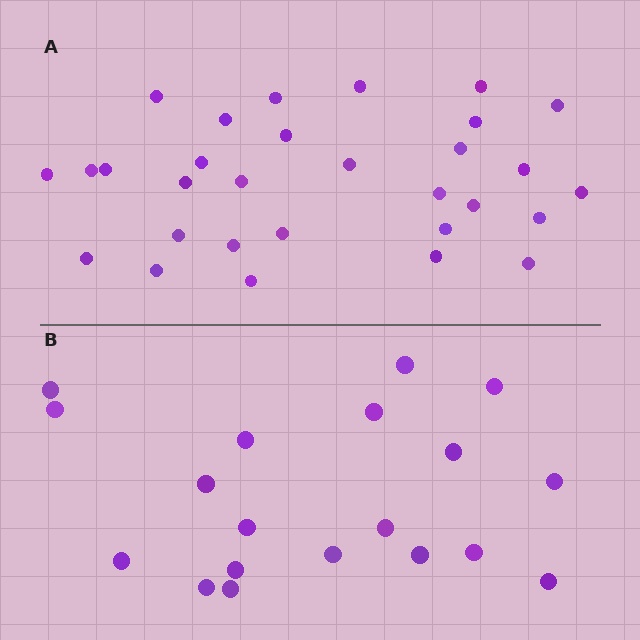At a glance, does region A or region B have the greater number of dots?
Region A (the top region) has more dots.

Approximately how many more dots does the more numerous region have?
Region A has roughly 12 or so more dots than region B.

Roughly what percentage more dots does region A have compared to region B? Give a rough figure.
About 60% more.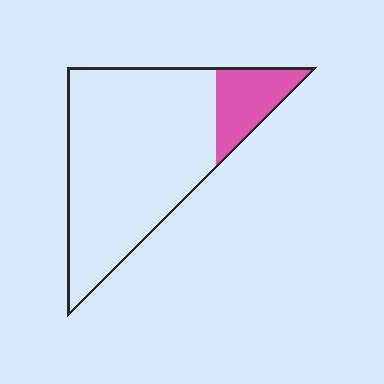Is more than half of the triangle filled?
No.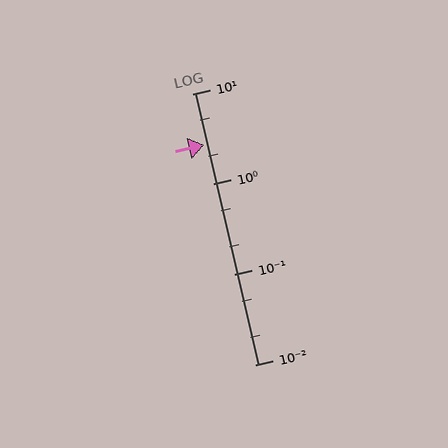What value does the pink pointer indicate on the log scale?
The pointer indicates approximately 2.7.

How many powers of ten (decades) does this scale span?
The scale spans 3 decades, from 0.01 to 10.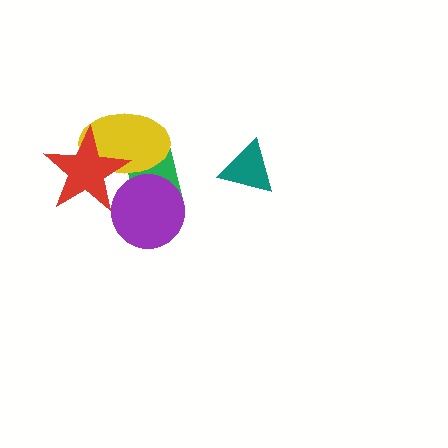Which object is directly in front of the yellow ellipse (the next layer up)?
The red star is directly in front of the yellow ellipse.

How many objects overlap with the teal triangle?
0 objects overlap with the teal triangle.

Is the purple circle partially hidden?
No, no other shape covers it.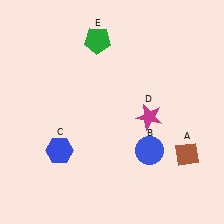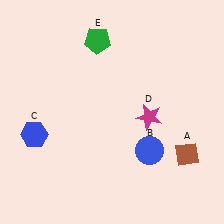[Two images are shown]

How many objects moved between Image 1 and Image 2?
1 object moved between the two images.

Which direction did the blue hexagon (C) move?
The blue hexagon (C) moved left.